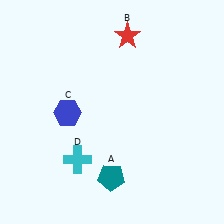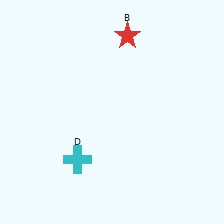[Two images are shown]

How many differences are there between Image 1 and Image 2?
There are 2 differences between the two images.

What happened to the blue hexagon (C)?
The blue hexagon (C) was removed in Image 2. It was in the bottom-left area of Image 1.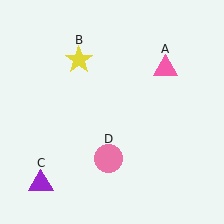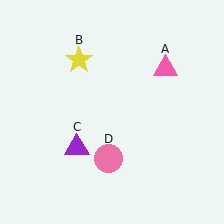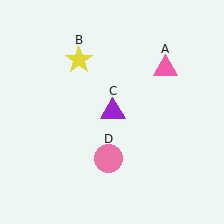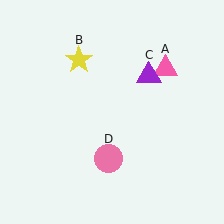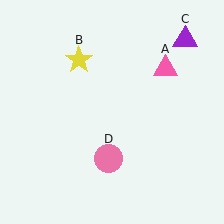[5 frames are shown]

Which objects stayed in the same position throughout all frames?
Pink triangle (object A) and yellow star (object B) and pink circle (object D) remained stationary.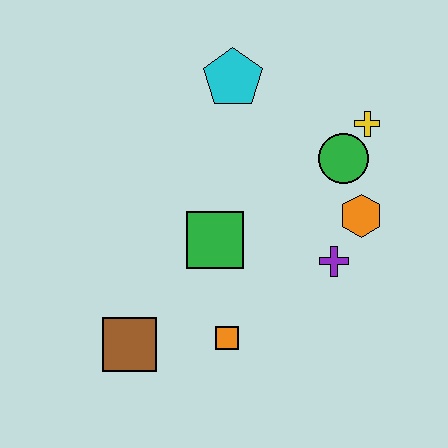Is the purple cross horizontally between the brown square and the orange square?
No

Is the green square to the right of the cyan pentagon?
No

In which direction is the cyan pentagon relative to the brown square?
The cyan pentagon is above the brown square.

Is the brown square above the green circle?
No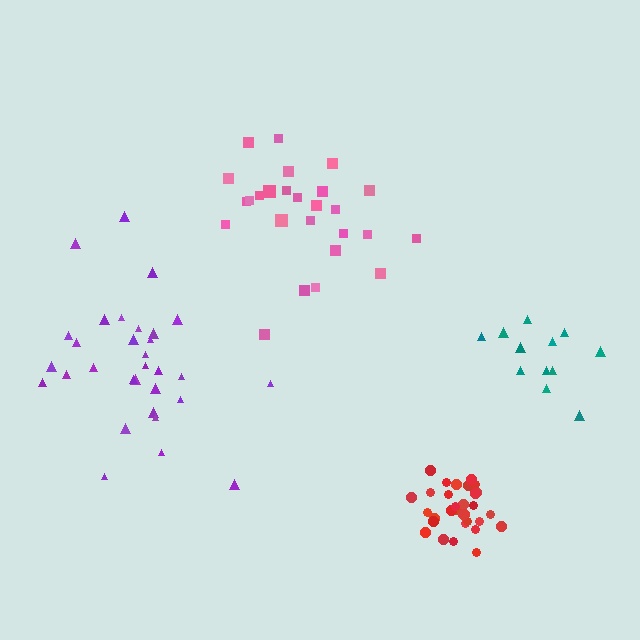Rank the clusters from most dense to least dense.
red, pink, teal, purple.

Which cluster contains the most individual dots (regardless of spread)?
Red (32).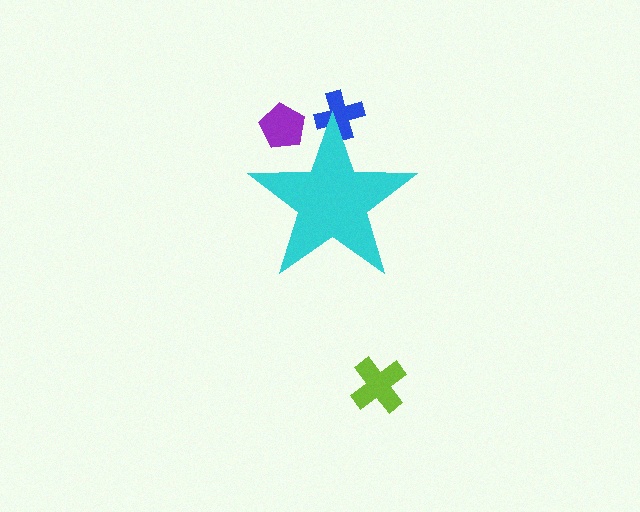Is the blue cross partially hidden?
Yes, the blue cross is partially hidden behind the cyan star.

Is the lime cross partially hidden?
No, the lime cross is fully visible.